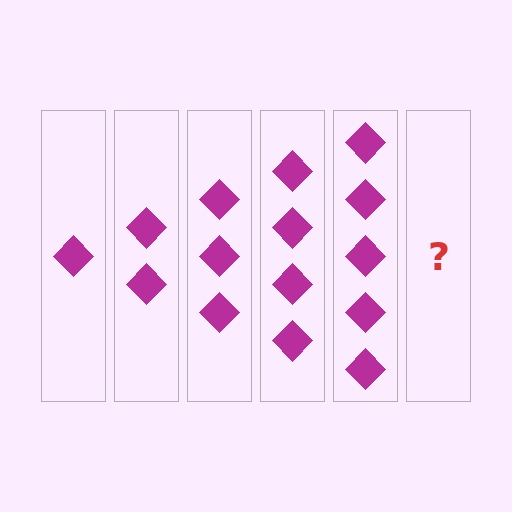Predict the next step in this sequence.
The next step is 6 diamonds.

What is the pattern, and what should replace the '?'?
The pattern is that each step adds one more diamond. The '?' should be 6 diamonds.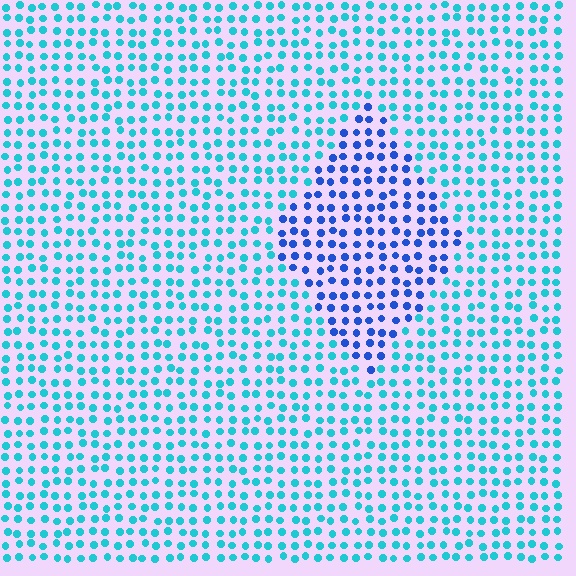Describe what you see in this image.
The image is filled with small cyan elements in a uniform arrangement. A diamond-shaped region is visible where the elements are tinted to a slightly different hue, forming a subtle color boundary.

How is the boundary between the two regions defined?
The boundary is defined purely by a slight shift in hue (about 40 degrees). Spacing, size, and orientation are identical on both sides.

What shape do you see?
I see a diamond.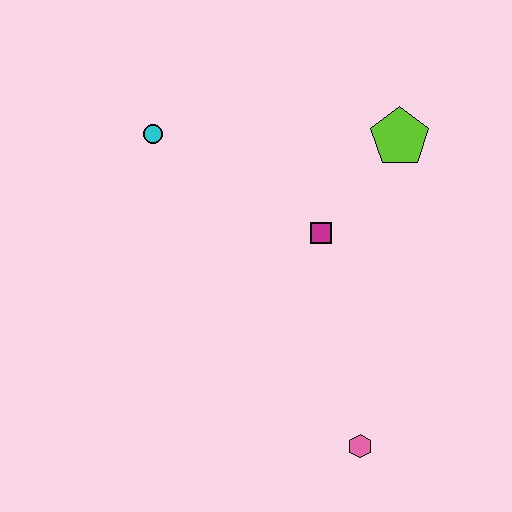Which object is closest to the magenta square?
The lime pentagon is closest to the magenta square.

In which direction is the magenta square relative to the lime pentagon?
The magenta square is below the lime pentagon.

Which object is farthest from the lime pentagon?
The pink hexagon is farthest from the lime pentagon.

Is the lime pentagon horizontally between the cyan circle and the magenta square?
No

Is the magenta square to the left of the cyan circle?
No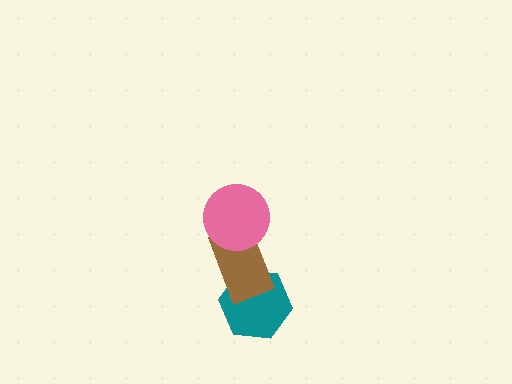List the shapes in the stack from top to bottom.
From top to bottom: the pink circle, the brown rectangle, the teal hexagon.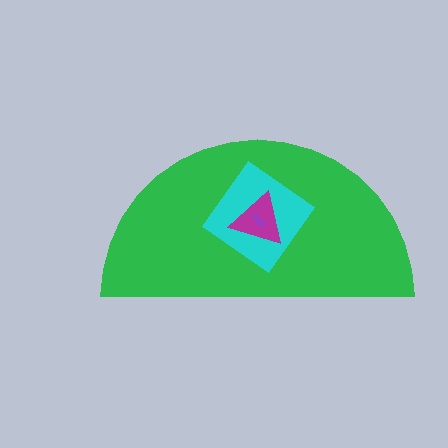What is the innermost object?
The purple arrow.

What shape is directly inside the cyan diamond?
The magenta triangle.